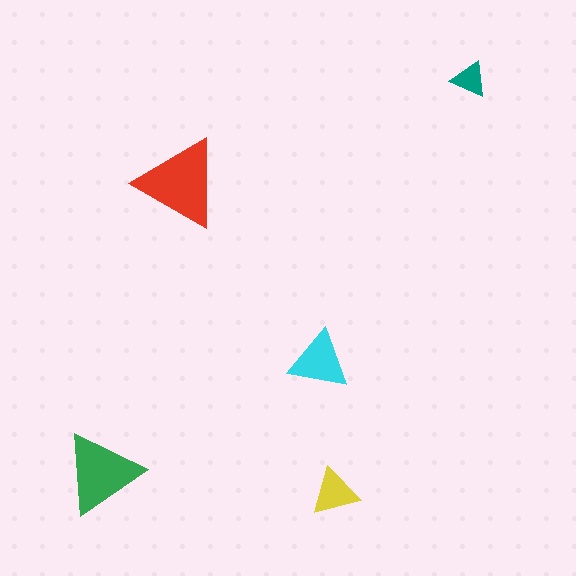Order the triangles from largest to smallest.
the red one, the green one, the cyan one, the yellow one, the teal one.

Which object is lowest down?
The yellow triangle is bottommost.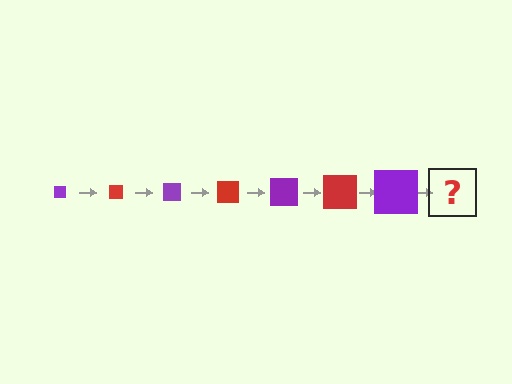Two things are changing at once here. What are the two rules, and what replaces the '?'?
The two rules are that the square grows larger each step and the color cycles through purple and red. The '?' should be a red square, larger than the previous one.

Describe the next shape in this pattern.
It should be a red square, larger than the previous one.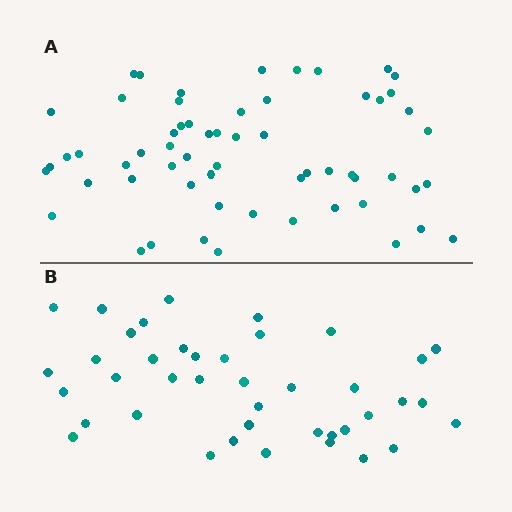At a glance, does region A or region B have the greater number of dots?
Region A (the top region) has more dots.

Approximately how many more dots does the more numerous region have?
Region A has approximately 20 more dots than region B.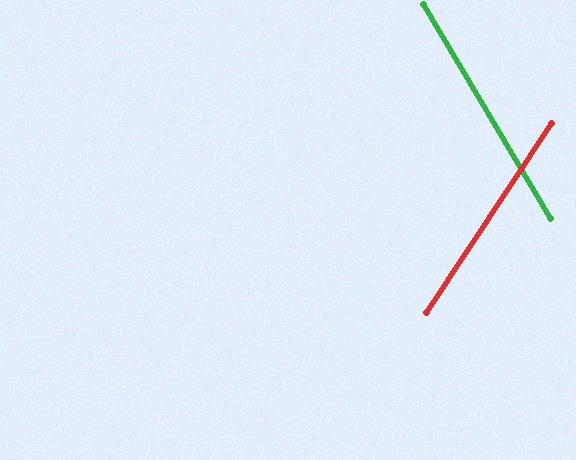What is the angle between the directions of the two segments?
Approximately 64 degrees.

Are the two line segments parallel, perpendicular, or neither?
Neither parallel nor perpendicular — they differ by about 64°.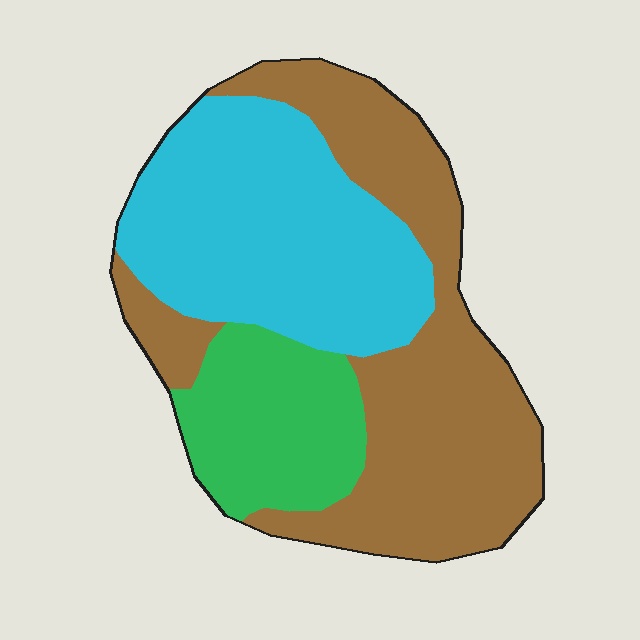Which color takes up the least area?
Green, at roughly 20%.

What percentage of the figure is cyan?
Cyan covers 37% of the figure.